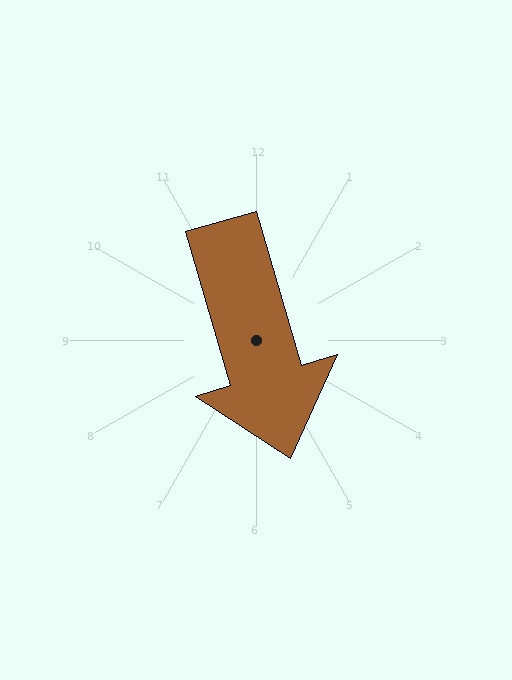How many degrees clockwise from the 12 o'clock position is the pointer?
Approximately 164 degrees.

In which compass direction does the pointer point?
South.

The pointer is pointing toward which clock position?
Roughly 5 o'clock.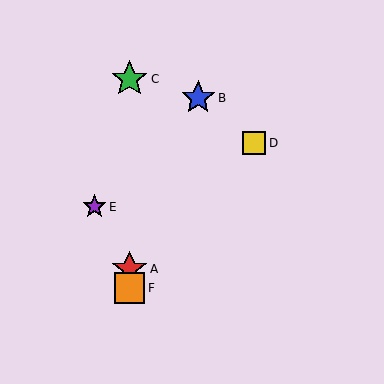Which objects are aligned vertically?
Objects A, C, F are aligned vertically.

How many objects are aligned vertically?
3 objects (A, C, F) are aligned vertically.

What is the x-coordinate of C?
Object C is at x≈130.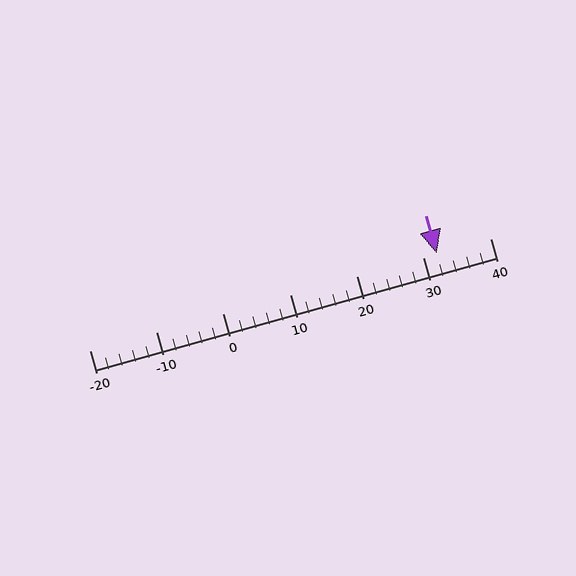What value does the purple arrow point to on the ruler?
The purple arrow points to approximately 32.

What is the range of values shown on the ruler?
The ruler shows values from -20 to 40.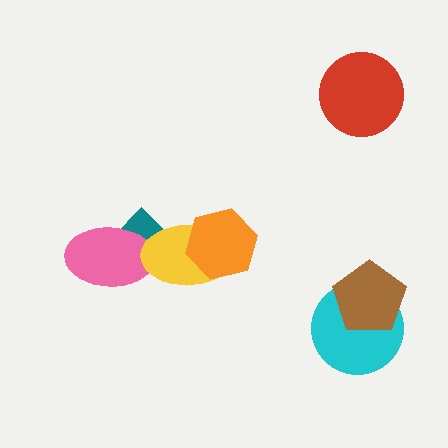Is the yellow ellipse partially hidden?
Yes, it is partially covered by another shape.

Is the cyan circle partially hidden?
Yes, it is partially covered by another shape.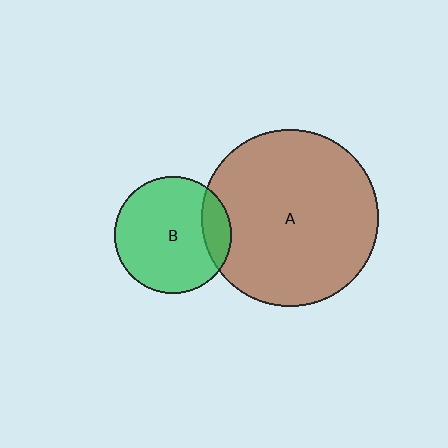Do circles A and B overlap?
Yes.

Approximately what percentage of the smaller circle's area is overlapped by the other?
Approximately 15%.